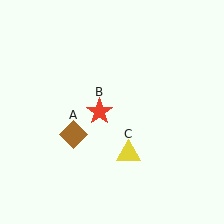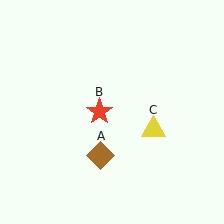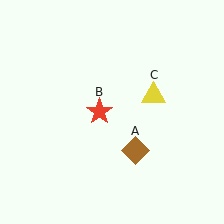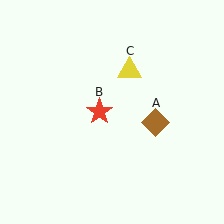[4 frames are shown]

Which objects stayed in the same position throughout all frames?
Red star (object B) remained stationary.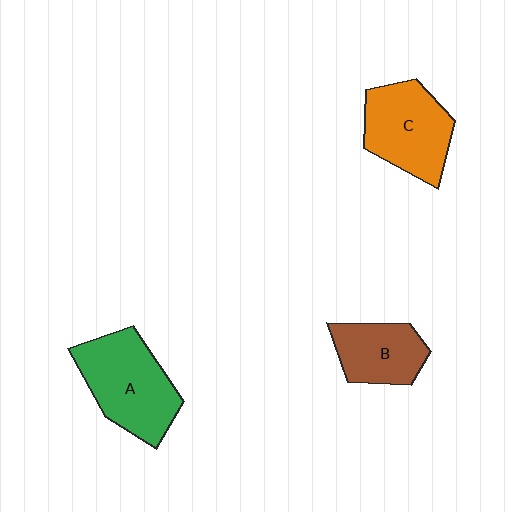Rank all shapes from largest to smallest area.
From largest to smallest: A (green), C (orange), B (brown).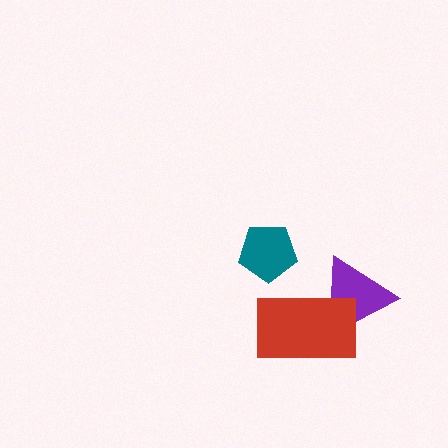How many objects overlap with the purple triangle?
1 object overlaps with the purple triangle.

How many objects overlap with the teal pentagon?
0 objects overlap with the teal pentagon.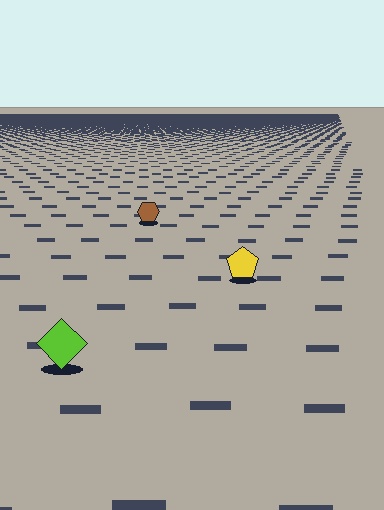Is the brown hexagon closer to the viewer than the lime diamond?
No. The lime diamond is closer — you can tell from the texture gradient: the ground texture is coarser near it.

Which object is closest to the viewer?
The lime diamond is closest. The texture marks near it are larger and more spread out.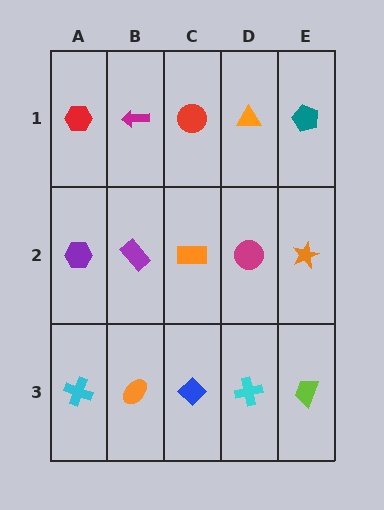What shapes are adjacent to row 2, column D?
An orange triangle (row 1, column D), a cyan cross (row 3, column D), an orange rectangle (row 2, column C), an orange star (row 2, column E).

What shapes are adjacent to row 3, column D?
A magenta circle (row 2, column D), a blue diamond (row 3, column C), a lime trapezoid (row 3, column E).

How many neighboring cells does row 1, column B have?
3.